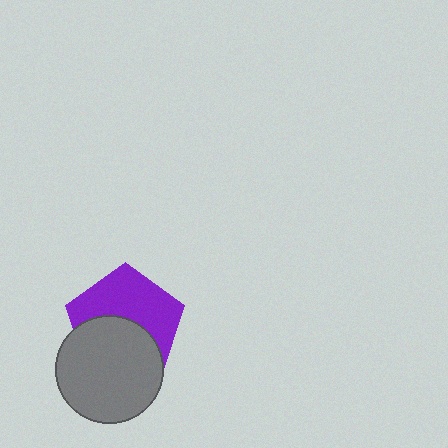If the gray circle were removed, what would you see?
You would see the complete purple pentagon.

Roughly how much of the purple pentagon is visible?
About half of it is visible (roughly 54%).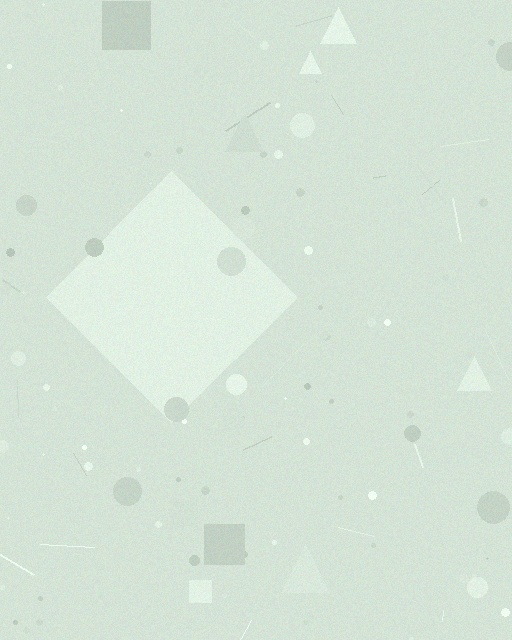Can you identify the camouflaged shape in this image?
The camouflaged shape is a diamond.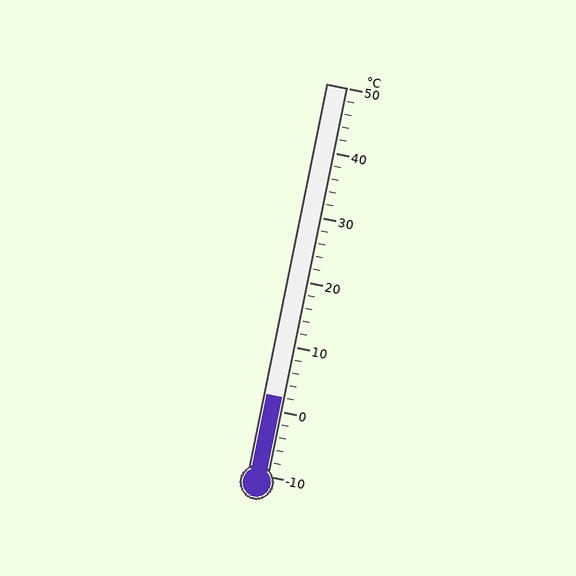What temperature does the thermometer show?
The thermometer shows approximately 2°C.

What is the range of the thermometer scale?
The thermometer scale ranges from -10°C to 50°C.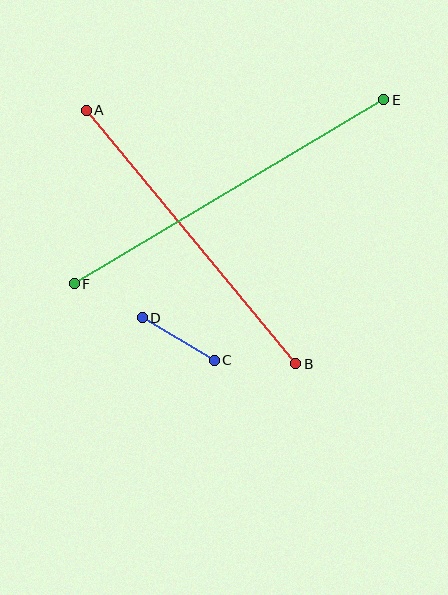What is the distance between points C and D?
The distance is approximately 83 pixels.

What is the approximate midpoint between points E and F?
The midpoint is at approximately (229, 192) pixels.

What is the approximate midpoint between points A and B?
The midpoint is at approximately (191, 237) pixels.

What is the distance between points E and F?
The distance is approximately 360 pixels.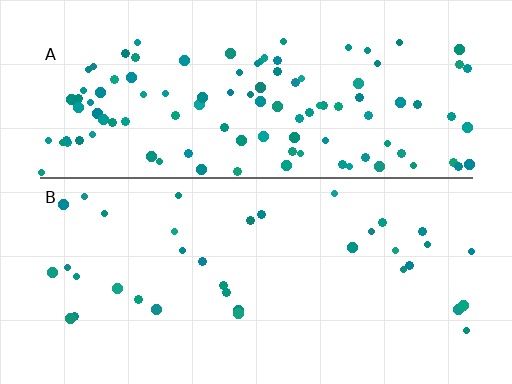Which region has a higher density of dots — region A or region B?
A (the top).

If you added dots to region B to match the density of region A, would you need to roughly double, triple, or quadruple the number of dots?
Approximately triple.